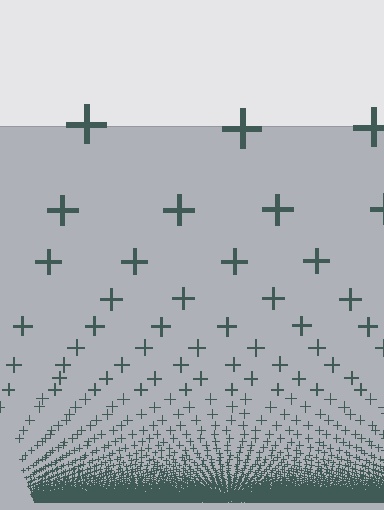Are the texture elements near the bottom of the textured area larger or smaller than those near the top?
Smaller. The gradient is inverted — elements near the bottom are smaller and denser.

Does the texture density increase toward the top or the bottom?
Density increases toward the bottom.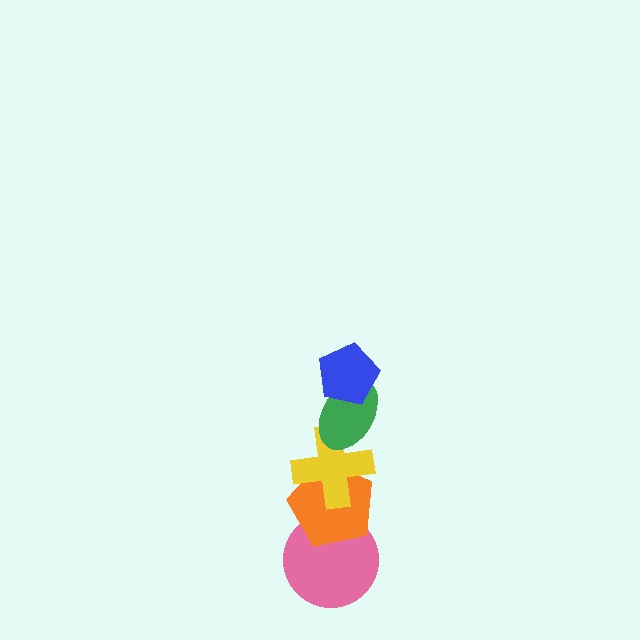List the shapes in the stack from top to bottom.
From top to bottom: the blue pentagon, the green ellipse, the yellow cross, the orange pentagon, the pink circle.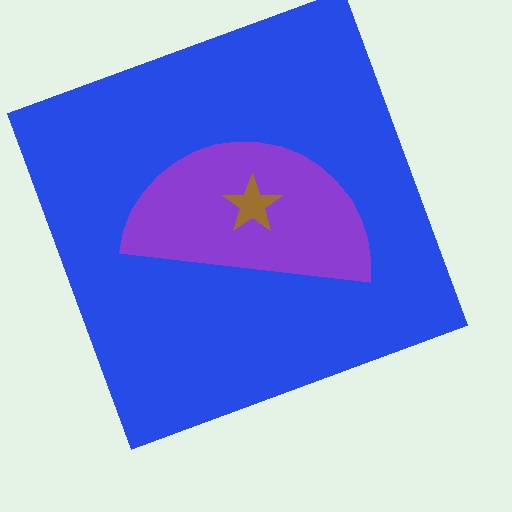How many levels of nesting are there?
3.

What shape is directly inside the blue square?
The purple semicircle.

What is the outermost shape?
The blue square.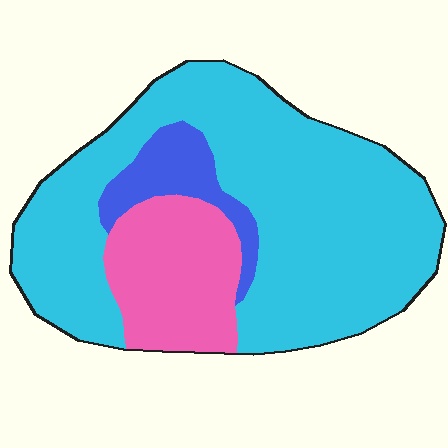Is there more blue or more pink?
Pink.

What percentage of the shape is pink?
Pink covers around 20% of the shape.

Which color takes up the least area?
Blue, at roughly 10%.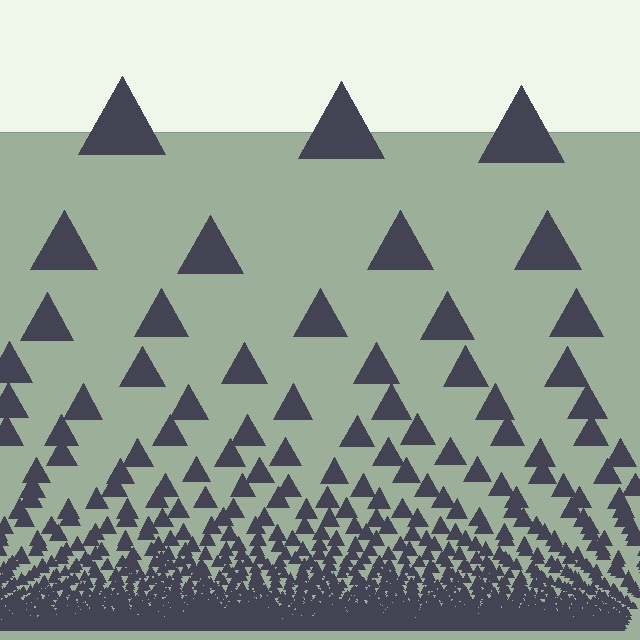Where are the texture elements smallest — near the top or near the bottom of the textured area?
Near the bottom.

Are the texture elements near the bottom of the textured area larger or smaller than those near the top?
Smaller. The gradient is inverted — elements near the bottom are smaller and denser.